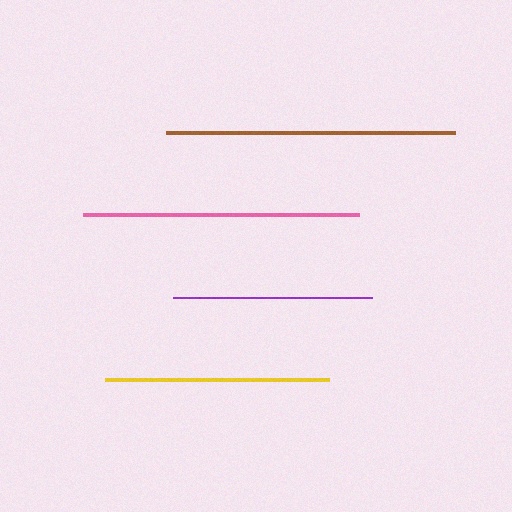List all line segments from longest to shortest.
From longest to shortest: brown, pink, yellow, purple.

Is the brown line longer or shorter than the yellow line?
The brown line is longer than the yellow line.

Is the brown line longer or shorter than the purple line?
The brown line is longer than the purple line.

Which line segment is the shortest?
The purple line is the shortest at approximately 199 pixels.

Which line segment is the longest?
The brown line is the longest at approximately 288 pixels.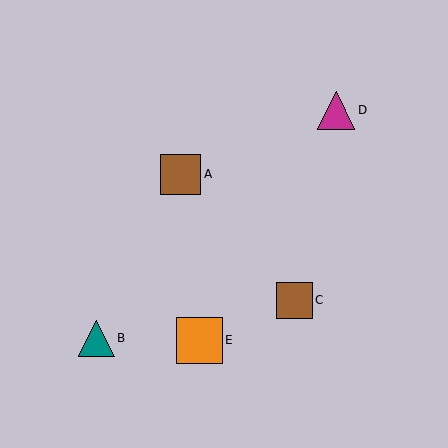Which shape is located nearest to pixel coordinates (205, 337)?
The orange square (labeled E) at (200, 340) is nearest to that location.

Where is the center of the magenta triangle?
The center of the magenta triangle is at (336, 110).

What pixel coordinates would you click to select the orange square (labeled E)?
Click at (200, 340) to select the orange square E.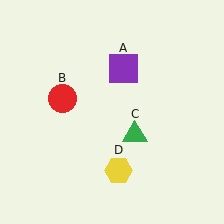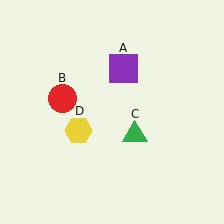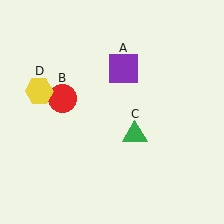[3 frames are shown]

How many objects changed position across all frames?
1 object changed position: yellow hexagon (object D).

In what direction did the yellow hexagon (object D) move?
The yellow hexagon (object D) moved up and to the left.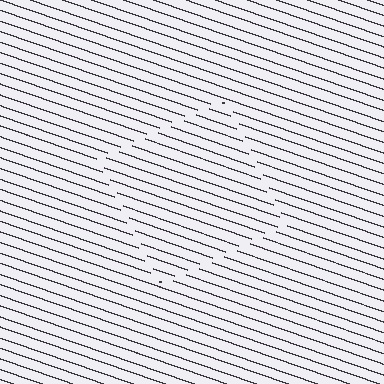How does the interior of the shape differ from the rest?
The interior of the shape contains the same grating, shifted by half a period — the contour is defined by the phase discontinuity where line-ends from the inner and outer gratings abut.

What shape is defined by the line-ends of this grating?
An illusory square. The interior of the shape contains the same grating, shifted by half a period — the contour is defined by the phase discontinuity where line-ends from the inner and outer gratings abut.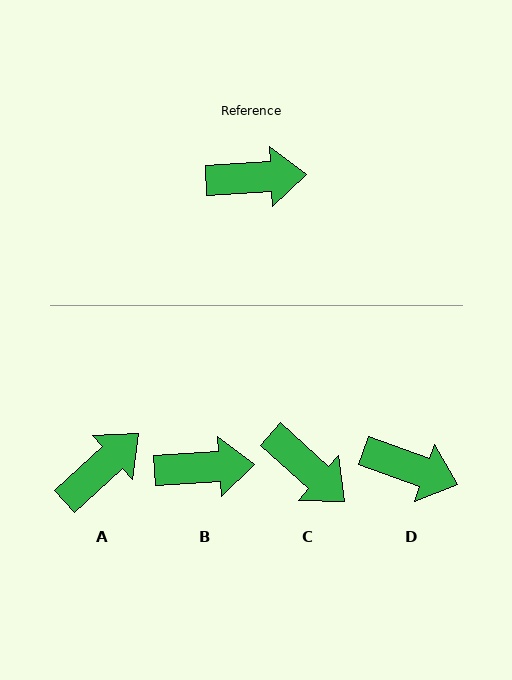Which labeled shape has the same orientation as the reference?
B.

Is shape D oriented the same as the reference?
No, it is off by about 23 degrees.